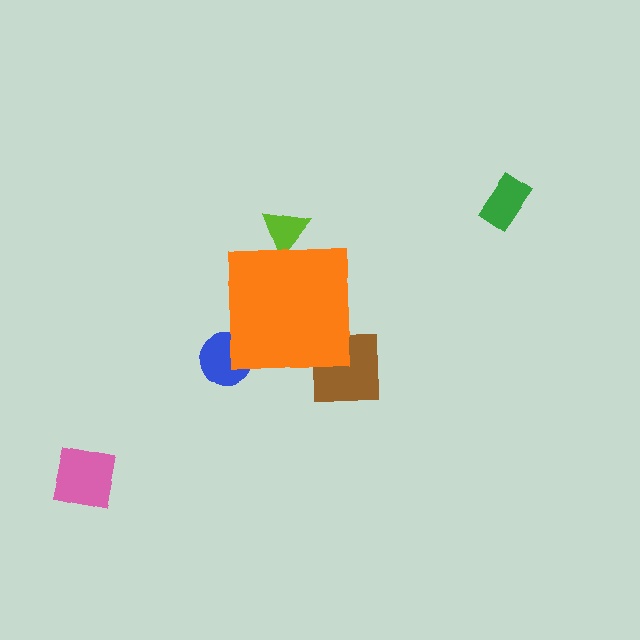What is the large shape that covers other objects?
An orange square.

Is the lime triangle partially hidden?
Yes, the lime triangle is partially hidden behind the orange square.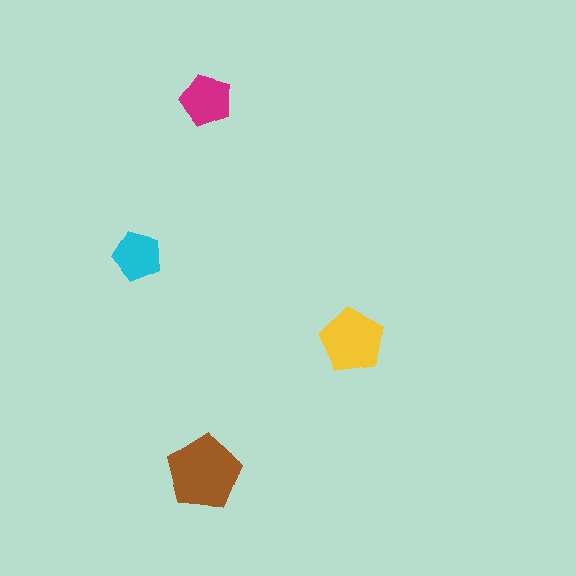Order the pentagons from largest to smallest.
the brown one, the yellow one, the magenta one, the cyan one.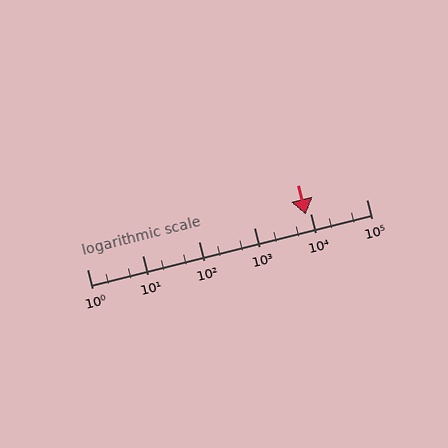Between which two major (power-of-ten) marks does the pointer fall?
The pointer is between 1000 and 10000.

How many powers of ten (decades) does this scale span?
The scale spans 5 decades, from 1 to 100000.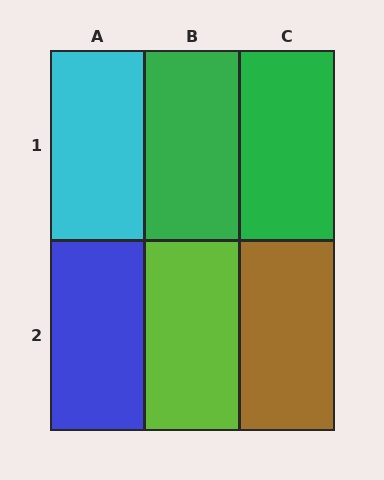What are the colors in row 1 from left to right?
Cyan, green, green.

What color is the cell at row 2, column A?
Blue.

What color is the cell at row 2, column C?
Brown.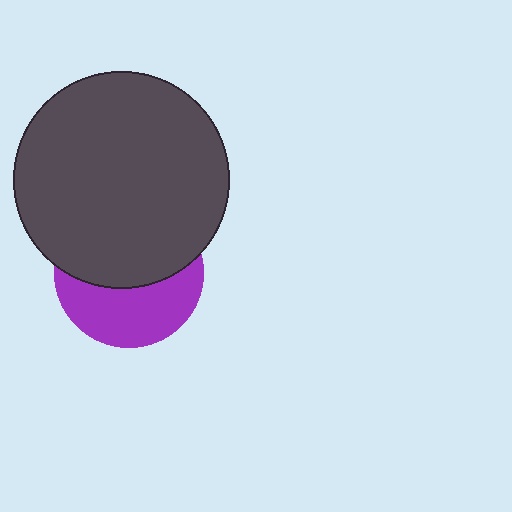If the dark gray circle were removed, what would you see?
You would see the complete purple circle.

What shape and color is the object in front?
The object in front is a dark gray circle.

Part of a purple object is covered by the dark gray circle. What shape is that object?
It is a circle.